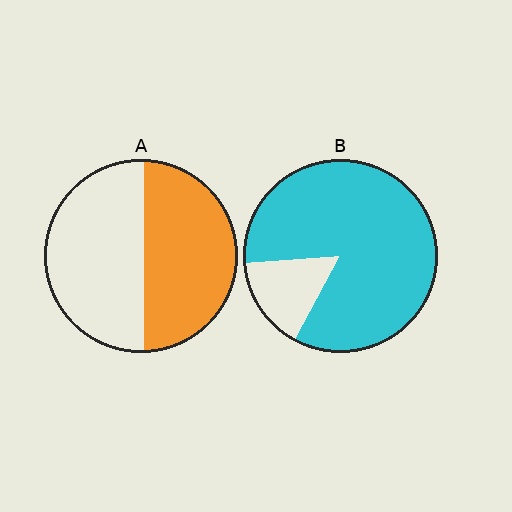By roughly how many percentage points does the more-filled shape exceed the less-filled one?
By roughly 35 percentage points (B over A).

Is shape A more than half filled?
Roughly half.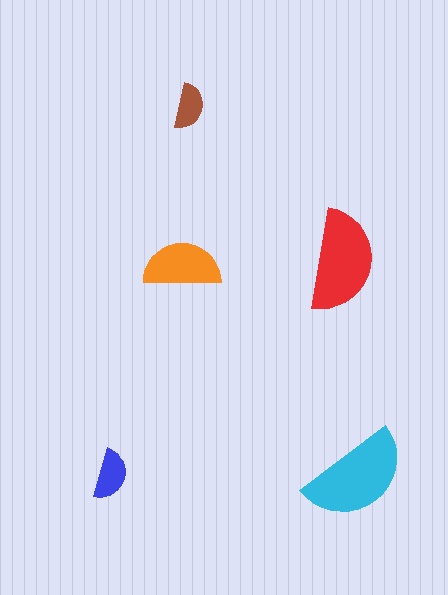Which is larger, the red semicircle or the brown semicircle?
The red one.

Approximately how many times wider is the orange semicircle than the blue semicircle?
About 1.5 times wider.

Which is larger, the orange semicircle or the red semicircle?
The red one.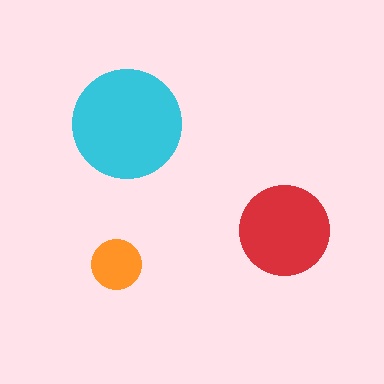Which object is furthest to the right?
The red circle is rightmost.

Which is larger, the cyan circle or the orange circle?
The cyan one.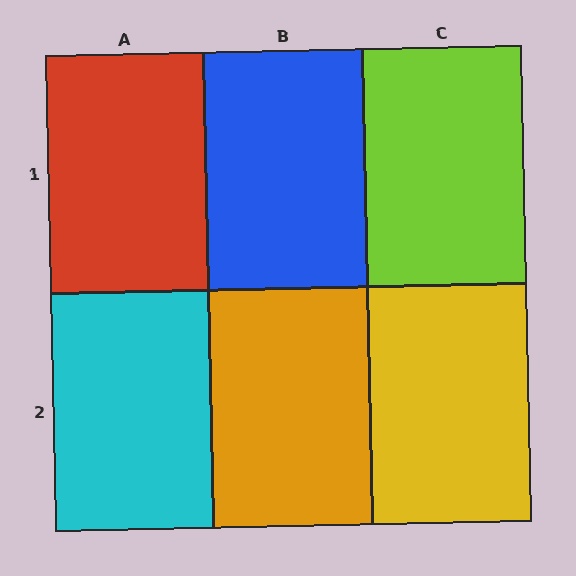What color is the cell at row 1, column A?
Red.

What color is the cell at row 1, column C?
Lime.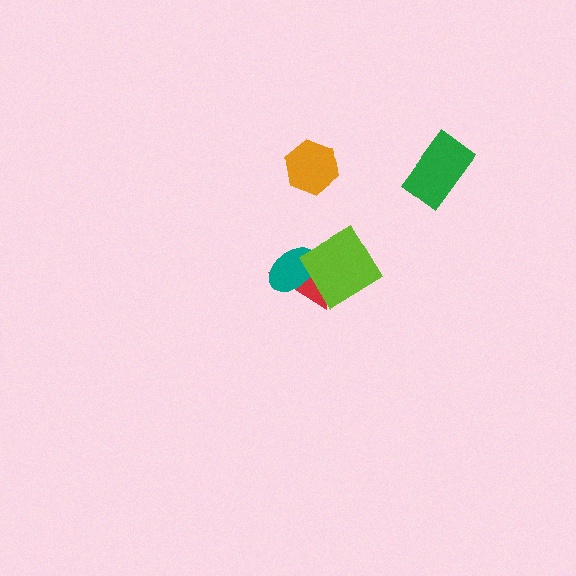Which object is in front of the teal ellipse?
The lime diamond is in front of the teal ellipse.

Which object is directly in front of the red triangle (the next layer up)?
The teal ellipse is directly in front of the red triangle.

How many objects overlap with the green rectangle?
0 objects overlap with the green rectangle.